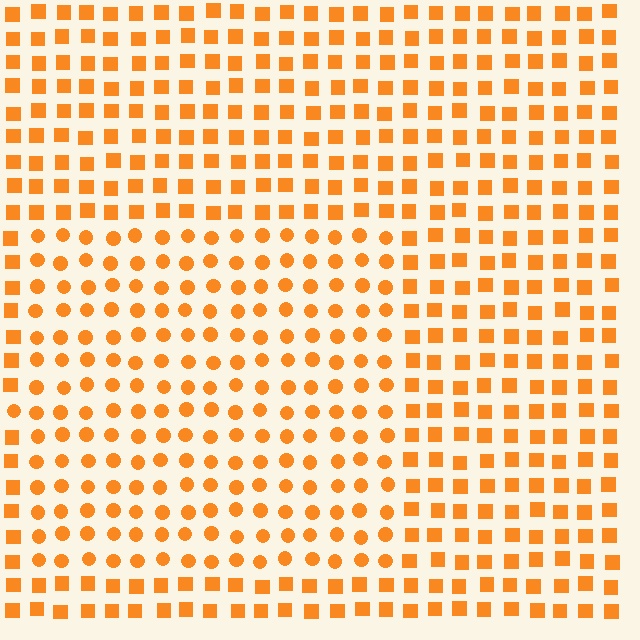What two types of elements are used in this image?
The image uses circles inside the rectangle region and squares outside it.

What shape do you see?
I see a rectangle.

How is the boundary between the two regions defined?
The boundary is defined by a change in element shape: circles inside vs. squares outside. All elements share the same color and spacing.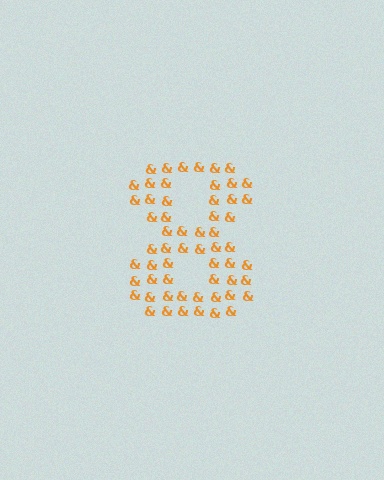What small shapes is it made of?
It is made of small ampersands.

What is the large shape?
The large shape is the digit 8.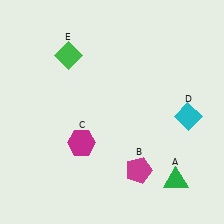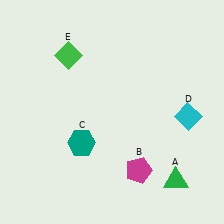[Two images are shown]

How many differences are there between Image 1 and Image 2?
There is 1 difference between the two images.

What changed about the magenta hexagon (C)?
In Image 1, C is magenta. In Image 2, it changed to teal.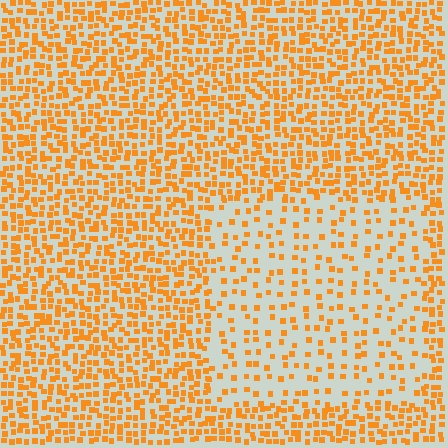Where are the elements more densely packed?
The elements are more densely packed outside the rectangle boundary.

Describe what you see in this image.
The image contains small orange elements arranged at two different densities. A rectangle-shaped region is visible where the elements are less densely packed than the surrounding area.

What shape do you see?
I see a rectangle.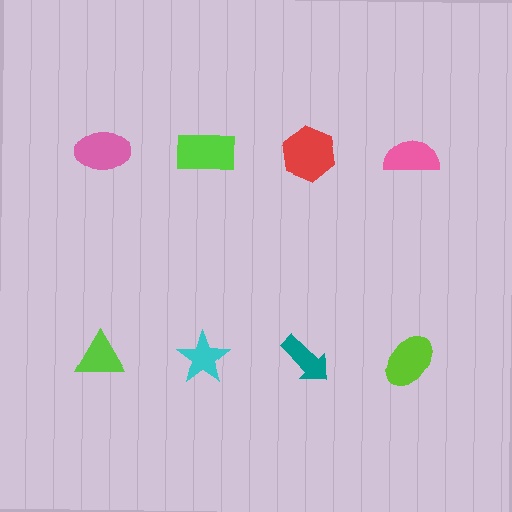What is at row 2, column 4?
A lime ellipse.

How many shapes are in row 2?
4 shapes.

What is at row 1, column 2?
A lime rectangle.